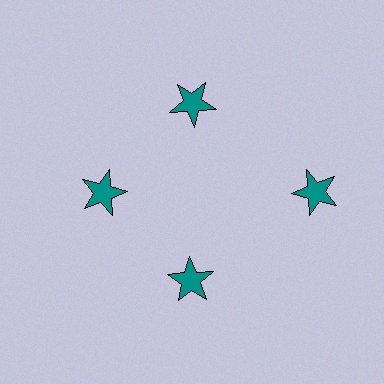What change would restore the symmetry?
The symmetry would be restored by moving it inward, back onto the ring so that all 4 stars sit at equal angles and equal distance from the center.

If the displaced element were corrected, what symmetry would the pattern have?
It would have 4-fold rotational symmetry — the pattern would map onto itself every 90 degrees.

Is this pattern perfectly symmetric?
No. The 4 teal stars are arranged in a ring, but one element near the 3 o'clock position is pushed outward from the center, breaking the 4-fold rotational symmetry.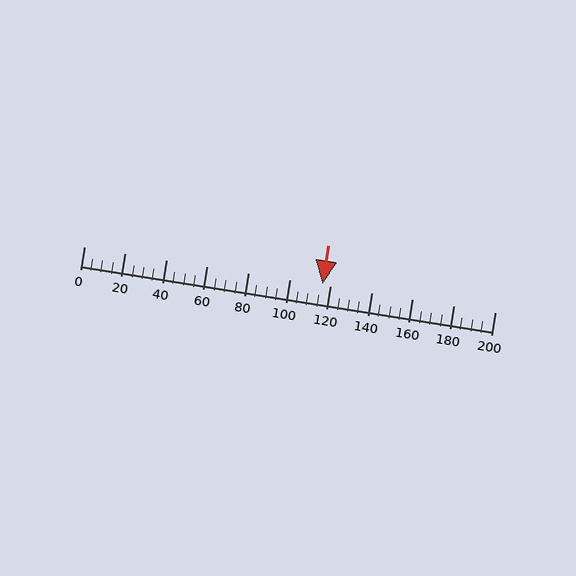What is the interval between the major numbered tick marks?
The major tick marks are spaced 20 units apart.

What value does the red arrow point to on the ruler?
The red arrow points to approximately 116.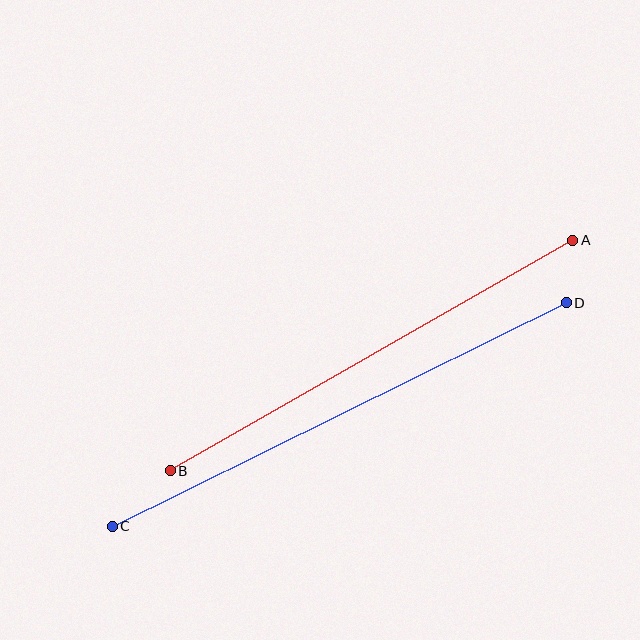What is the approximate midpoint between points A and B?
The midpoint is at approximately (371, 356) pixels.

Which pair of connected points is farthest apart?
Points C and D are farthest apart.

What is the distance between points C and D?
The distance is approximately 506 pixels.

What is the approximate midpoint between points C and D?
The midpoint is at approximately (339, 415) pixels.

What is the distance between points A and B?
The distance is approximately 464 pixels.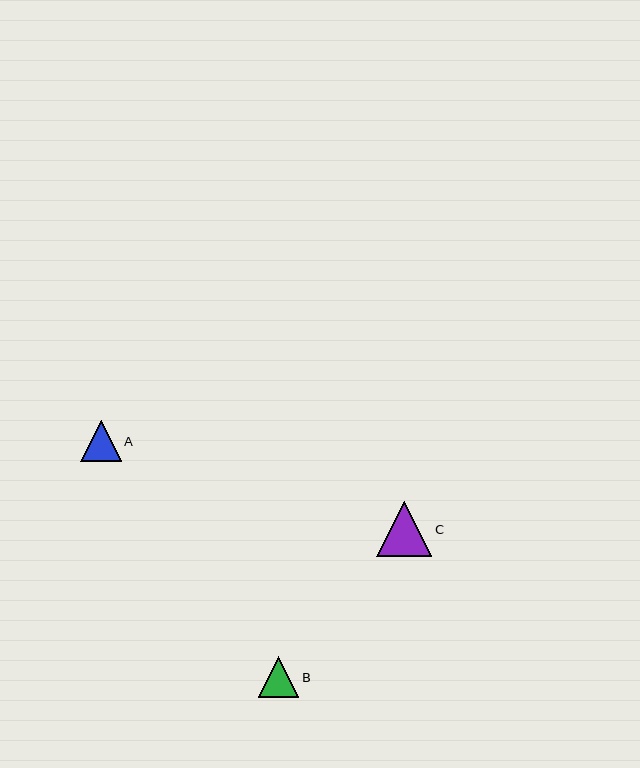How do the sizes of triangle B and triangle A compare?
Triangle B and triangle A are approximately the same size.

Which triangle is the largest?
Triangle C is the largest with a size of approximately 55 pixels.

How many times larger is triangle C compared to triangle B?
Triangle C is approximately 1.3 times the size of triangle B.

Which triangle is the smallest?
Triangle A is the smallest with a size of approximately 40 pixels.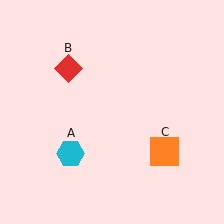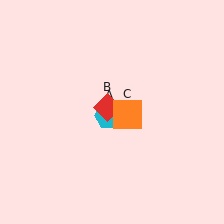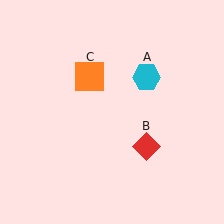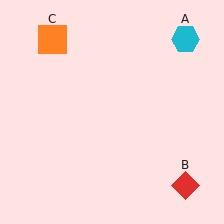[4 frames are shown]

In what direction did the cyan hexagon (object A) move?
The cyan hexagon (object A) moved up and to the right.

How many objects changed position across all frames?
3 objects changed position: cyan hexagon (object A), red diamond (object B), orange square (object C).